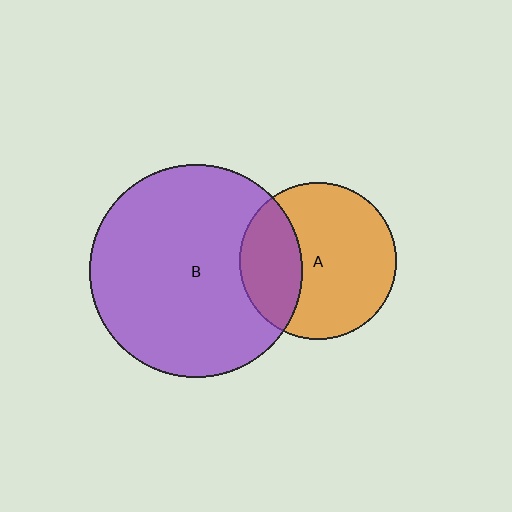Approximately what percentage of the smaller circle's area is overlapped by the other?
Approximately 30%.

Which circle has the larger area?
Circle B (purple).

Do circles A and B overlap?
Yes.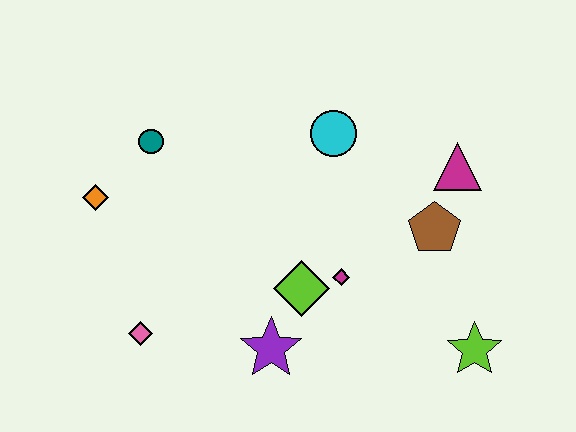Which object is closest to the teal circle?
The orange diamond is closest to the teal circle.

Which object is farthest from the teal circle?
The lime star is farthest from the teal circle.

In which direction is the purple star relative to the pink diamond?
The purple star is to the right of the pink diamond.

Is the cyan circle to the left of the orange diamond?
No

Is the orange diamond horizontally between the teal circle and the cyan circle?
No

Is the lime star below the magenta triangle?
Yes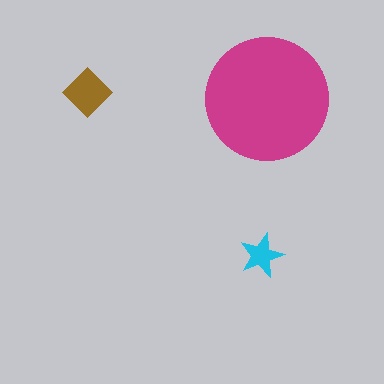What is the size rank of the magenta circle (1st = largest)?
1st.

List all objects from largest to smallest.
The magenta circle, the brown diamond, the cyan star.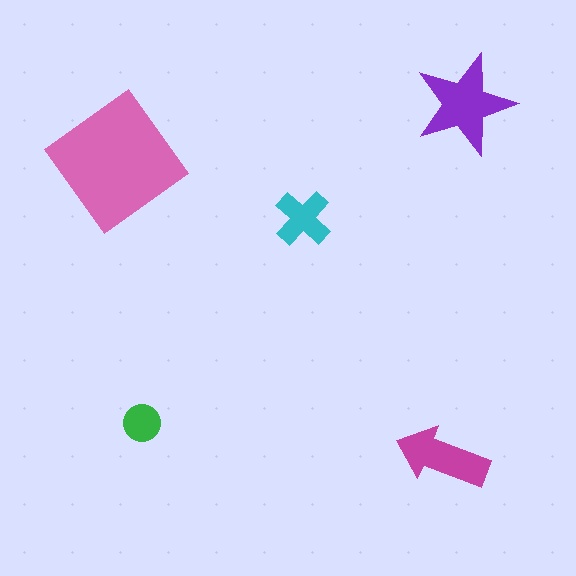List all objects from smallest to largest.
The green circle, the cyan cross, the magenta arrow, the purple star, the pink diamond.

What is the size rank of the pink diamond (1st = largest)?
1st.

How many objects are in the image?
There are 5 objects in the image.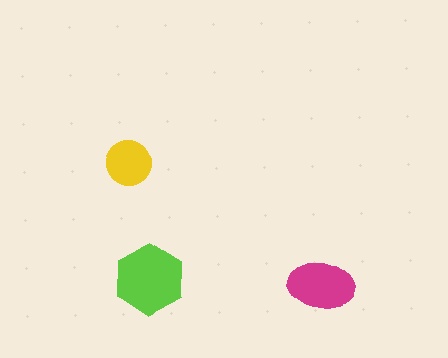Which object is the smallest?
The yellow circle.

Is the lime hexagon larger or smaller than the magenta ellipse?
Larger.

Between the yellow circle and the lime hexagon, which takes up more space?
The lime hexagon.